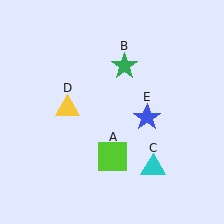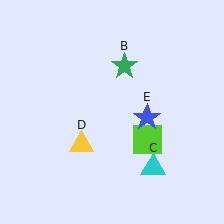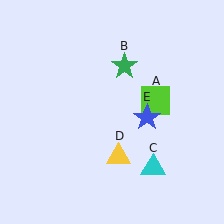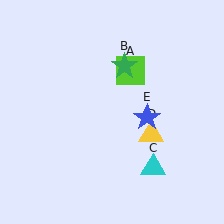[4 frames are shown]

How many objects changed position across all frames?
2 objects changed position: lime square (object A), yellow triangle (object D).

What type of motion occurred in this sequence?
The lime square (object A), yellow triangle (object D) rotated counterclockwise around the center of the scene.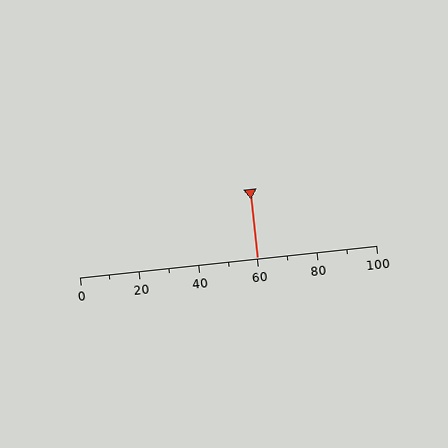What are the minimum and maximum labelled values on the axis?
The axis runs from 0 to 100.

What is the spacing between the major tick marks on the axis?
The major ticks are spaced 20 apart.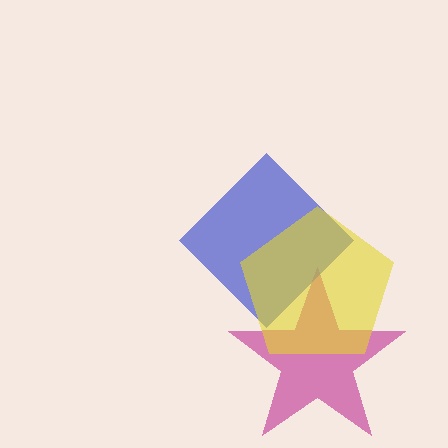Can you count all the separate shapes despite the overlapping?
Yes, there are 3 separate shapes.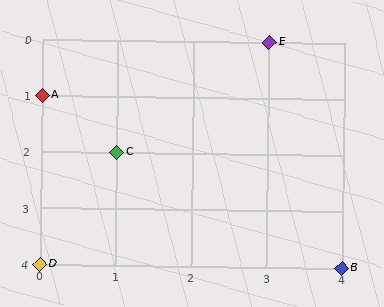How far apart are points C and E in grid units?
Points C and E are 2 columns and 2 rows apart (about 2.8 grid units diagonally).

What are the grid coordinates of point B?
Point B is at grid coordinates (4, 4).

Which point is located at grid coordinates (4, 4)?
Point B is at (4, 4).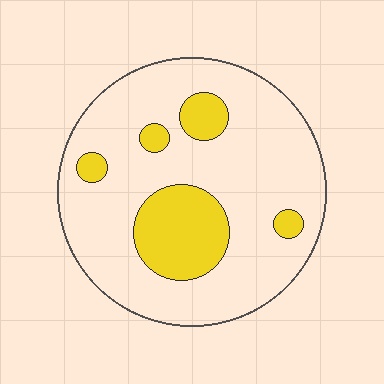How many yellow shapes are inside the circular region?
5.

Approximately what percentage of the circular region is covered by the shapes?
Approximately 20%.